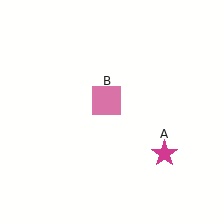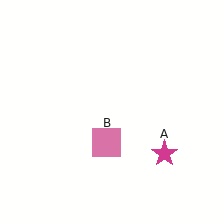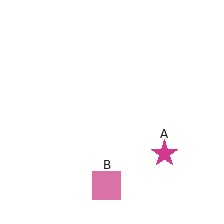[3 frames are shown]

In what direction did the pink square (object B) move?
The pink square (object B) moved down.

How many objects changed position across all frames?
1 object changed position: pink square (object B).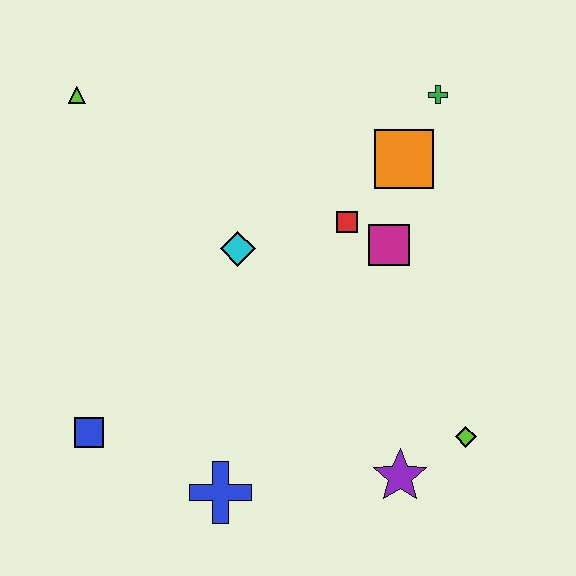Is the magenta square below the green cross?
Yes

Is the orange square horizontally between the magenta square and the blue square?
No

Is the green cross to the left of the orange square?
No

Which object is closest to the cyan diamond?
The red square is closest to the cyan diamond.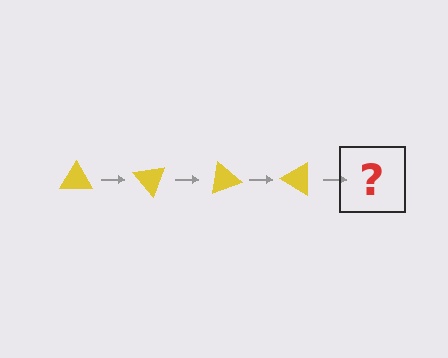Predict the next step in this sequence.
The next step is a yellow triangle rotated 200 degrees.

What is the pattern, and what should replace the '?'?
The pattern is that the triangle rotates 50 degrees each step. The '?' should be a yellow triangle rotated 200 degrees.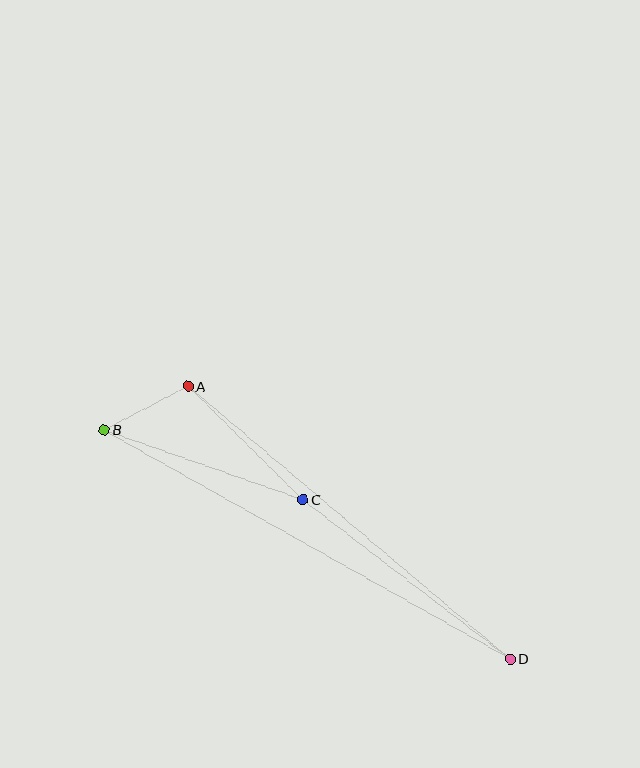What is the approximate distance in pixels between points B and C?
The distance between B and C is approximately 210 pixels.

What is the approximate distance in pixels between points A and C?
The distance between A and C is approximately 162 pixels.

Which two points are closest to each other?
Points A and B are closest to each other.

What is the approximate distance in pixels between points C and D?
The distance between C and D is approximately 261 pixels.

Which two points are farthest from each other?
Points B and D are farthest from each other.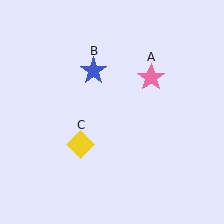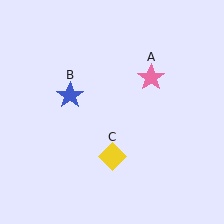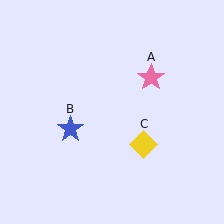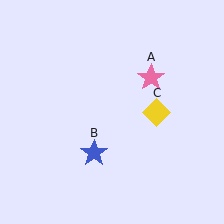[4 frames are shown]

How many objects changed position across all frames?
2 objects changed position: blue star (object B), yellow diamond (object C).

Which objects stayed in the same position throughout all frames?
Pink star (object A) remained stationary.